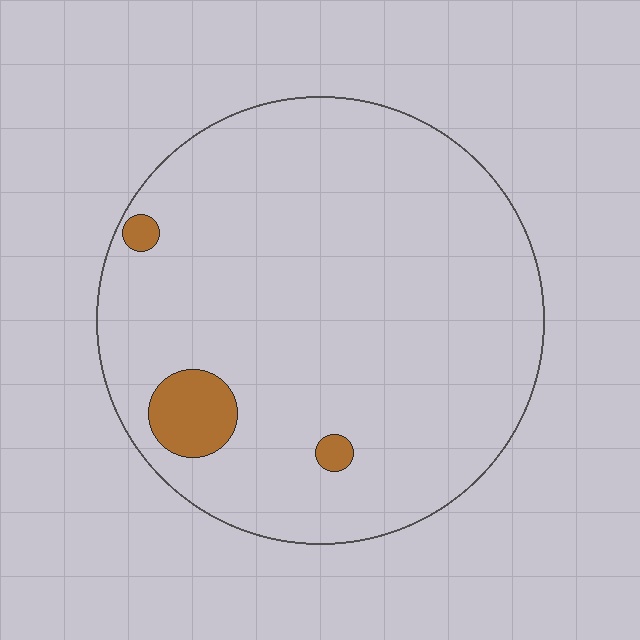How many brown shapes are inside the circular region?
3.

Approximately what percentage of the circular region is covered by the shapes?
Approximately 5%.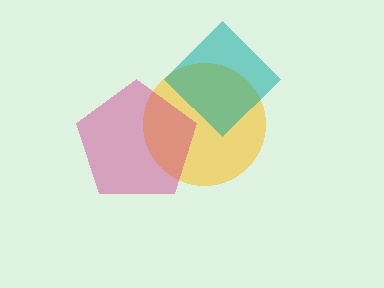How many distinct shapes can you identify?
There are 3 distinct shapes: a yellow circle, a magenta pentagon, a teal diamond.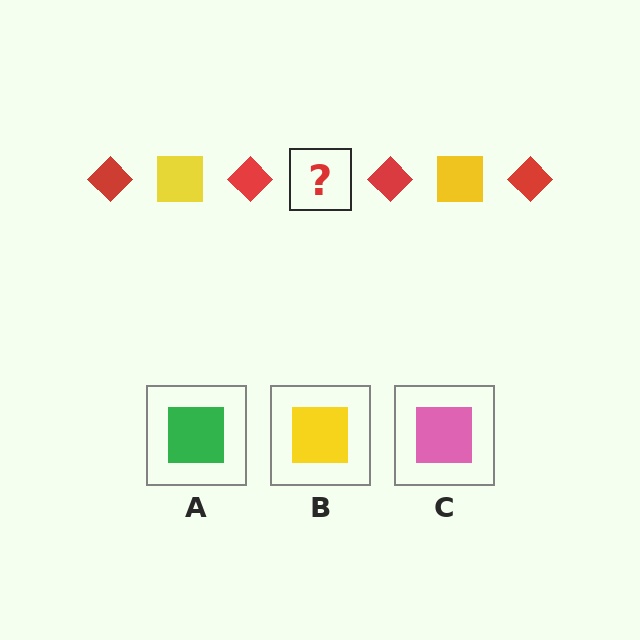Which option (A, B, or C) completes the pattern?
B.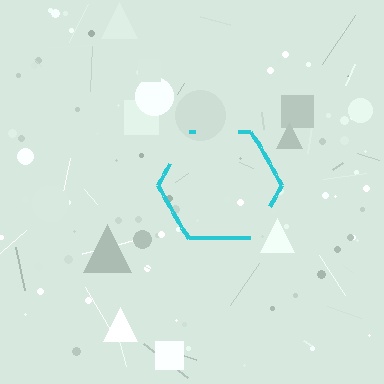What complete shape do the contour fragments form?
The contour fragments form a hexagon.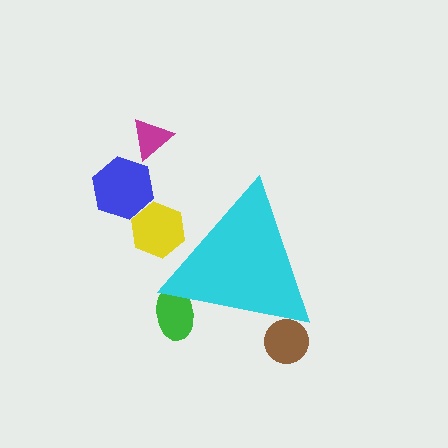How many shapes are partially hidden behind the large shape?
3 shapes are partially hidden.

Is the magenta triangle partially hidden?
No, the magenta triangle is fully visible.